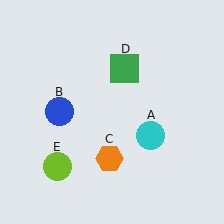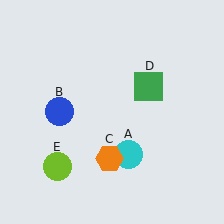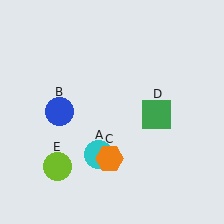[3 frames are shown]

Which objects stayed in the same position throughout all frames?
Blue circle (object B) and orange hexagon (object C) and lime circle (object E) remained stationary.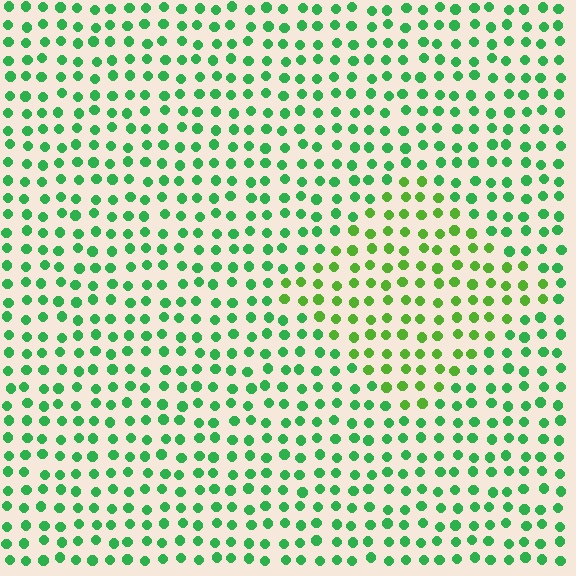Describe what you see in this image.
The image is filled with small green elements in a uniform arrangement. A diamond-shaped region is visible where the elements are tinted to a slightly different hue, forming a subtle color boundary.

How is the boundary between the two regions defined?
The boundary is defined purely by a slight shift in hue (about 31 degrees). Spacing, size, and orientation are identical on both sides.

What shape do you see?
I see a diamond.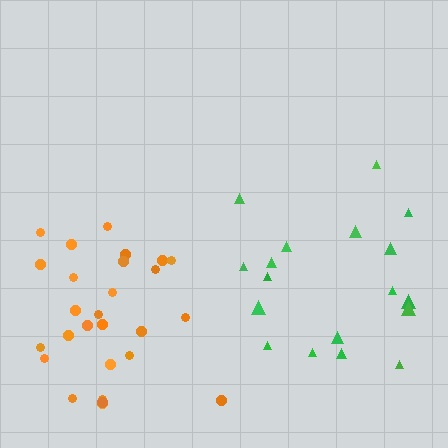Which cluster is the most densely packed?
Orange.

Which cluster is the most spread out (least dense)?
Green.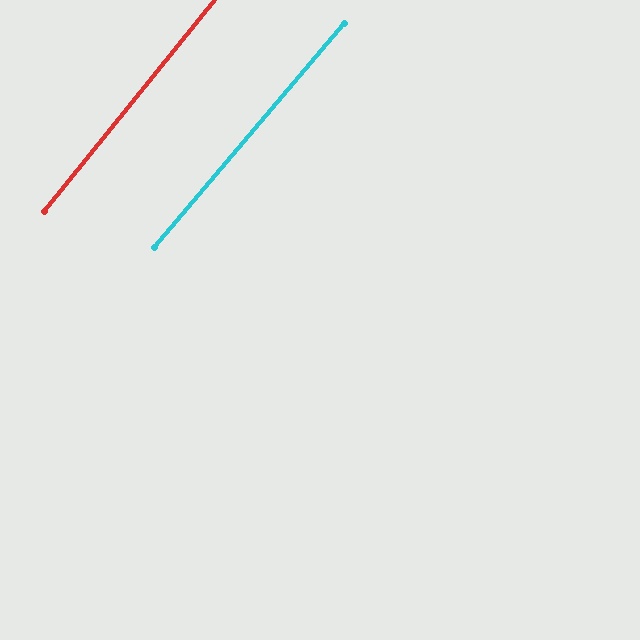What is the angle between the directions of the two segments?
Approximately 2 degrees.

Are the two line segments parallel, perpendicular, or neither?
Parallel — their directions differ by only 1.6°.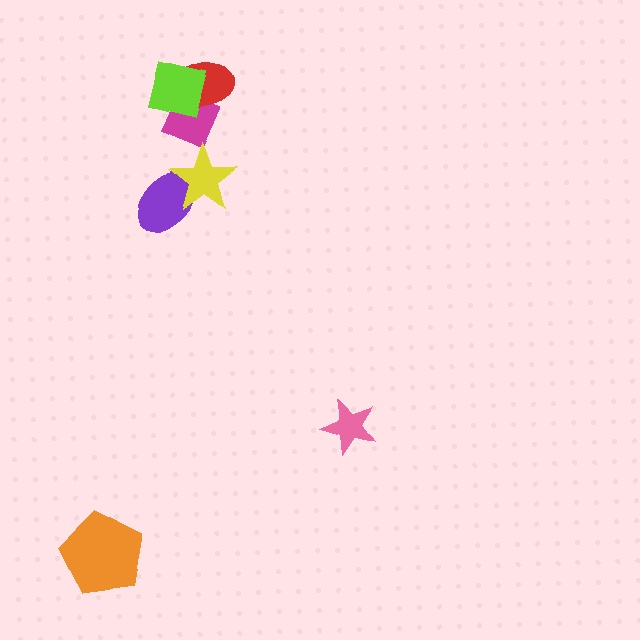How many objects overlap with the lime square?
2 objects overlap with the lime square.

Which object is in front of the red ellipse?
The lime square is in front of the red ellipse.